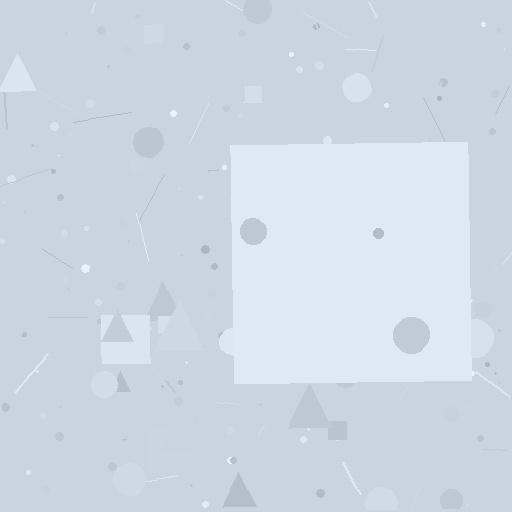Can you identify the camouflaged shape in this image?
The camouflaged shape is a square.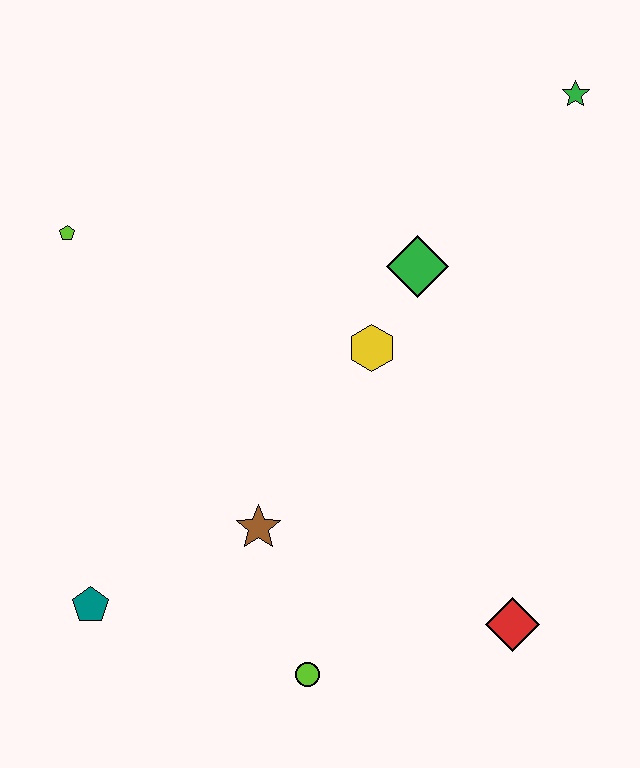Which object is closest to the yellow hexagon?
The green diamond is closest to the yellow hexagon.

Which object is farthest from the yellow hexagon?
The teal pentagon is farthest from the yellow hexagon.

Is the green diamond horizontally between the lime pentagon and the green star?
Yes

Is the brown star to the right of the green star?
No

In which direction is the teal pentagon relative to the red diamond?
The teal pentagon is to the left of the red diamond.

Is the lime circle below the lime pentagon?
Yes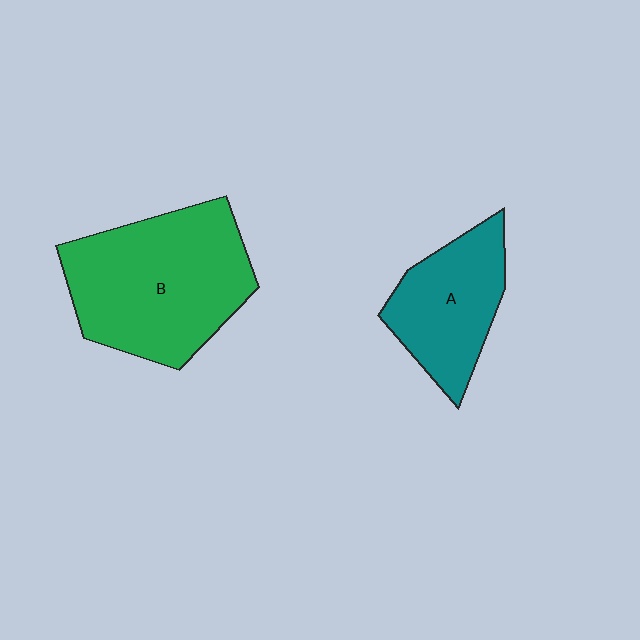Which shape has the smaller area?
Shape A (teal).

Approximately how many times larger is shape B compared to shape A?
Approximately 1.7 times.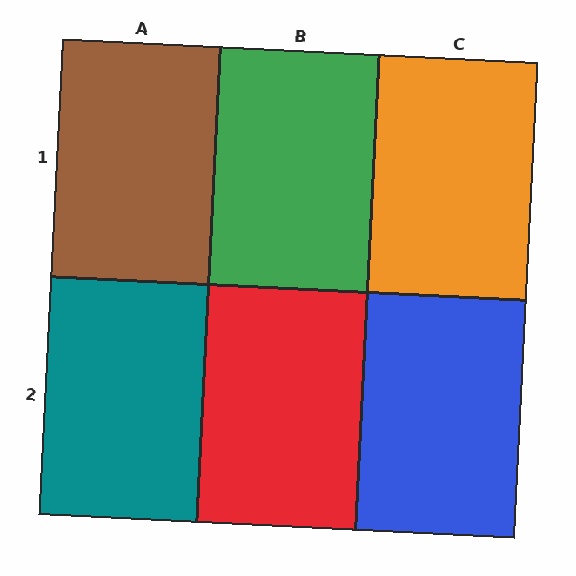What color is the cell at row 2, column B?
Red.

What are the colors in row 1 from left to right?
Brown, green, orange.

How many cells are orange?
1 cell is orange.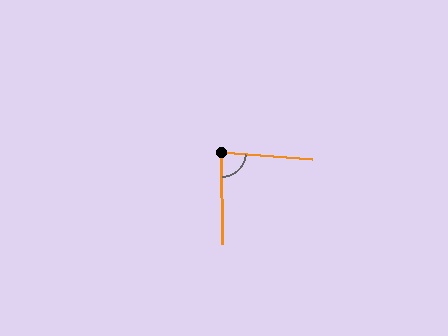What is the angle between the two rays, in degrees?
Approximately 85 degrees.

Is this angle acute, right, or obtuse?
It is acute.